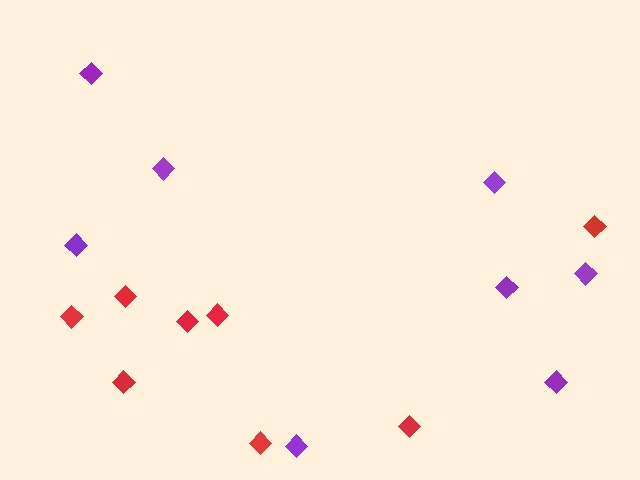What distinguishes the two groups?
There are 2 groups: one group of red diamonds (8) and one group of purple diamonds (8).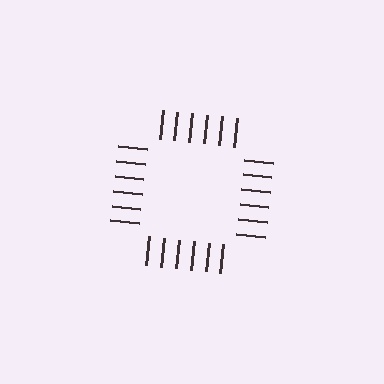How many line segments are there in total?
24 — 6 along each of the 4 edges.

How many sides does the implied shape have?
4 sides — the line-ends trace a square.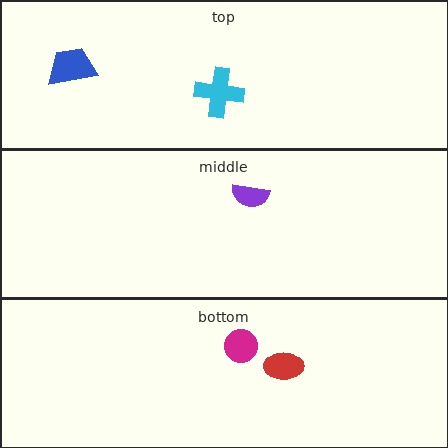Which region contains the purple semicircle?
The middle region.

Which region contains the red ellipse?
The bottom region.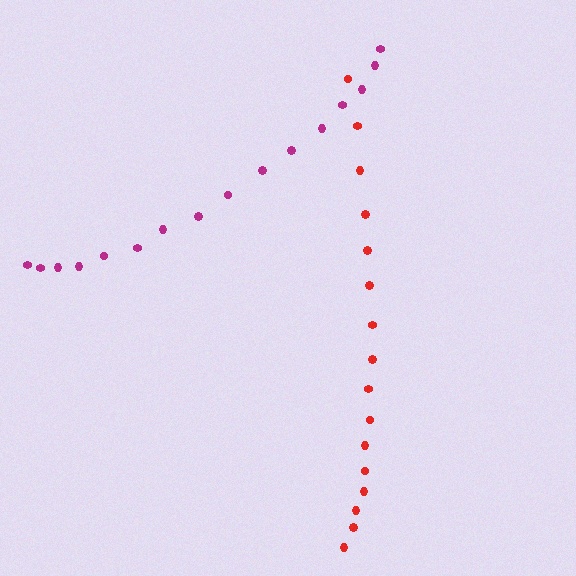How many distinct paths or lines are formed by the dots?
There are 2 distinct paths.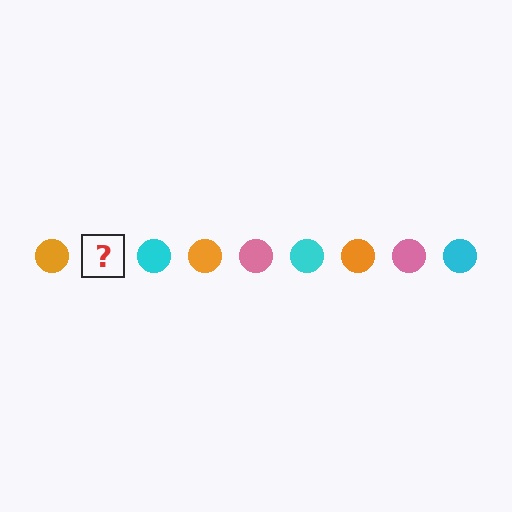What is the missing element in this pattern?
The missing element is a pink circle.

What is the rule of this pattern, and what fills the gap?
The rule is that the pattern cycles through orange, pink, cyan circles. The gap should be filled with a pink circle.